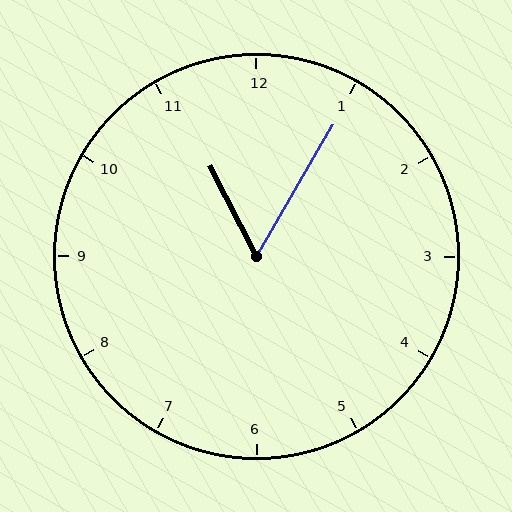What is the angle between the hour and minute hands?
Approximately 58 degrees.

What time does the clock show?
11:05.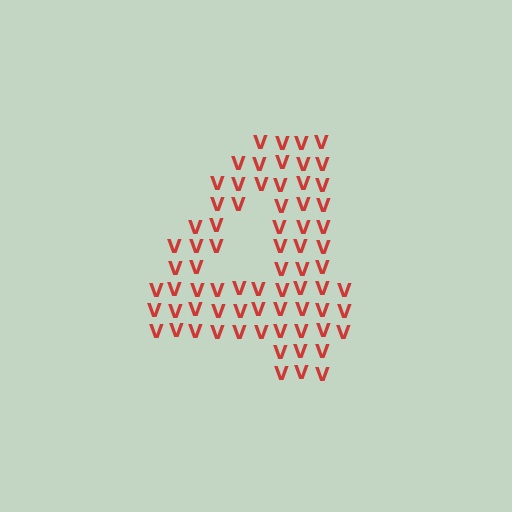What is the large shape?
The large shape is the digit 4.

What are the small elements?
The small elements are letter V's.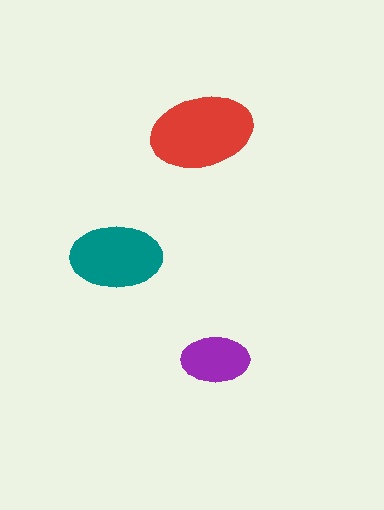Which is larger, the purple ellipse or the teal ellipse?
The teal one.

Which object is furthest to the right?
The purple ellipse is rightmost.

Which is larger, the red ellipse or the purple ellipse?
The red one.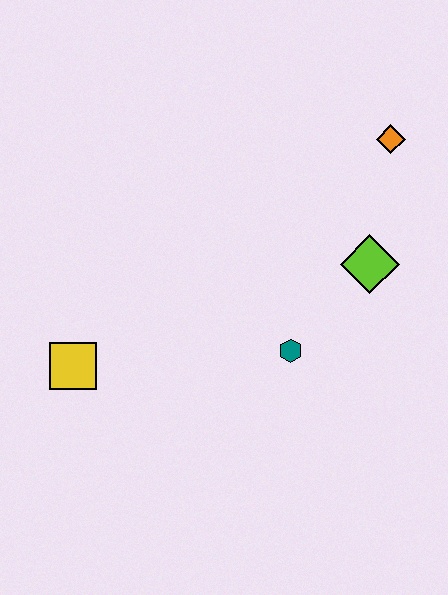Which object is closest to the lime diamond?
The teal hexagon is closest to the lime diamond.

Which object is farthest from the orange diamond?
The yellow square is farthest from the orange diamond.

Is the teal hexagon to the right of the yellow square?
Yes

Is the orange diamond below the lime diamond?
No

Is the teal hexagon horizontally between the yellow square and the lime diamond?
Yes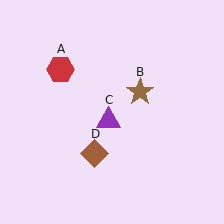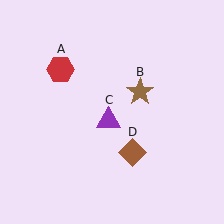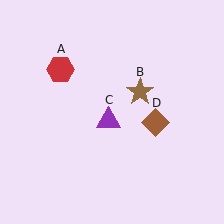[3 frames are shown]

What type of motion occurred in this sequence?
The brown diamond (object D) rotated counterclockwise around the center of the scene.